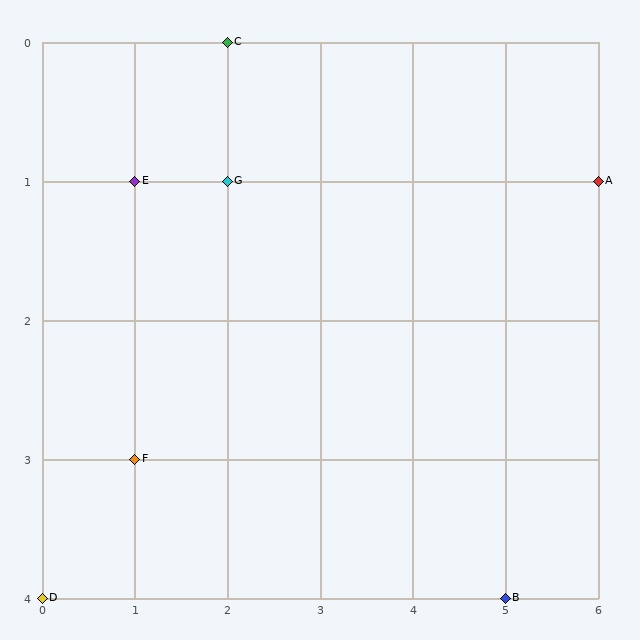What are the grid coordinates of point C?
Point C is at grid coordinates (2, 0).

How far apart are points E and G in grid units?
Points E and G are 1 column apart.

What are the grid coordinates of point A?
Point A is at grid coordinates (6, 1).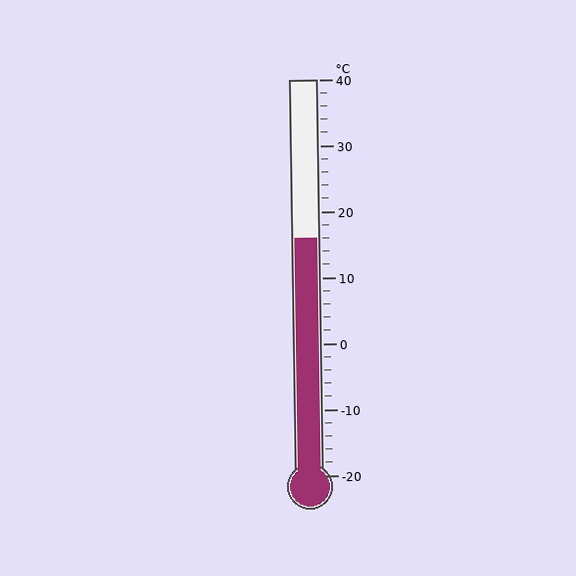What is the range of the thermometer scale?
The thermometer scale ranges from -20°C to 40°C.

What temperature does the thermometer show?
The thermometer shows approximately 16°C.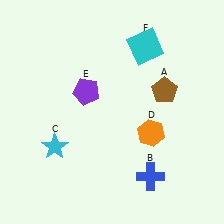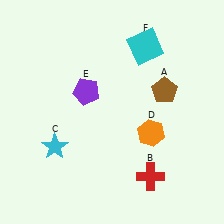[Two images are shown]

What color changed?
The cross (B) changed from blue in Image 1 to red in Image 2.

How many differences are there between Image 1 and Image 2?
There is 1 difference between the two images.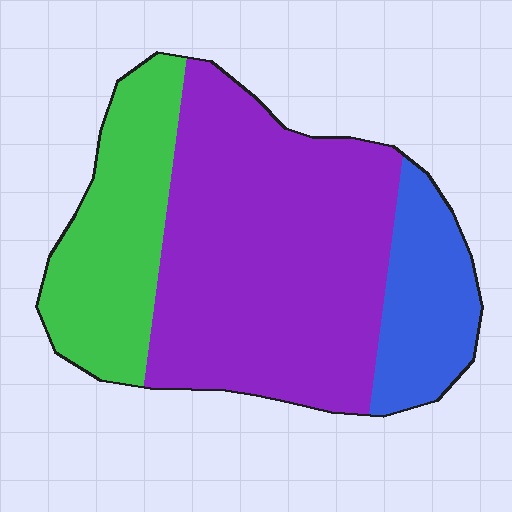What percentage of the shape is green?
Green takes up about one quarter (1/4) of the shape.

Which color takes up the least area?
Blue, at roughly 15%.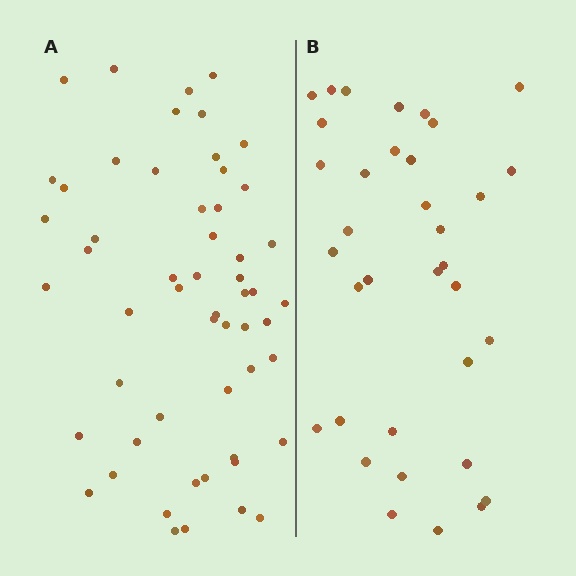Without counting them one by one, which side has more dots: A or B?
Region A (the left region) has more dots.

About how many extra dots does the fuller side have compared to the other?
Region A has approximately 20 more dots than region B.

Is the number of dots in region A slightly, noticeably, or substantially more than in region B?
Region A has substantially more. The ratio is roughly 1.6 to 1.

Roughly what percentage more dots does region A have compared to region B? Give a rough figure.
About 55% more.